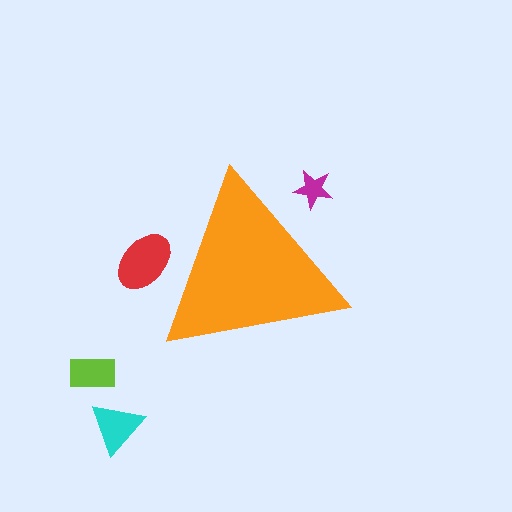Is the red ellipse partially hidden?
Yes, the red ellipse is partially hidden behind the orange triangle.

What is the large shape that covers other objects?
An orange triangle.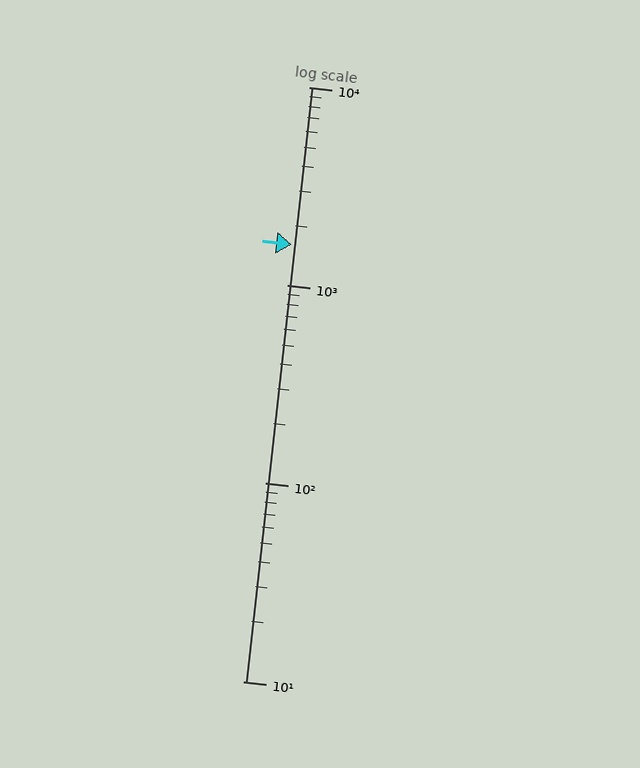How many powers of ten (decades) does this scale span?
The scale spans 3 decades, from 10 to 10000.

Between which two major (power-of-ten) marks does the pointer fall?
The pointer is between 1000 and 10000.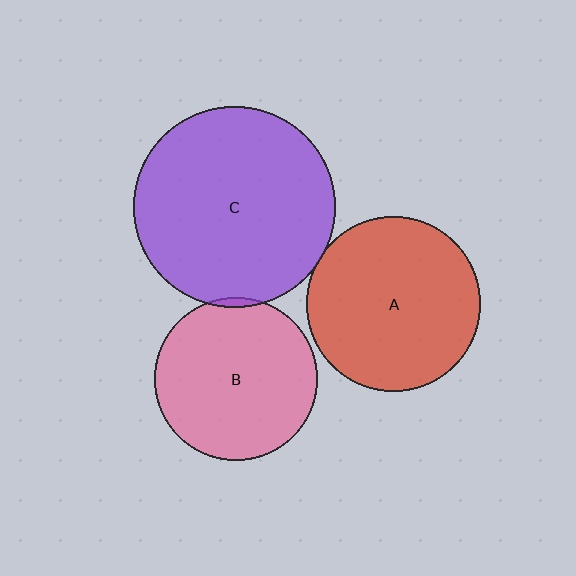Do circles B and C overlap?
Yes.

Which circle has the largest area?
Circle C (purple).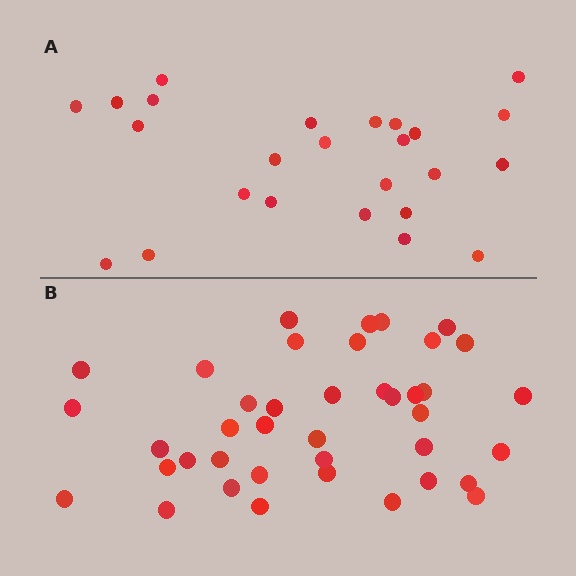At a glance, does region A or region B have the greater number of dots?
Region B (the bottom region) has more dots.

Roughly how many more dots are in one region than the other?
Region B has approximately 15 more dots than region A.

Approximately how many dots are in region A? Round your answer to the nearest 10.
About 20 dots. (The exact count is 25, which rounds to 20.)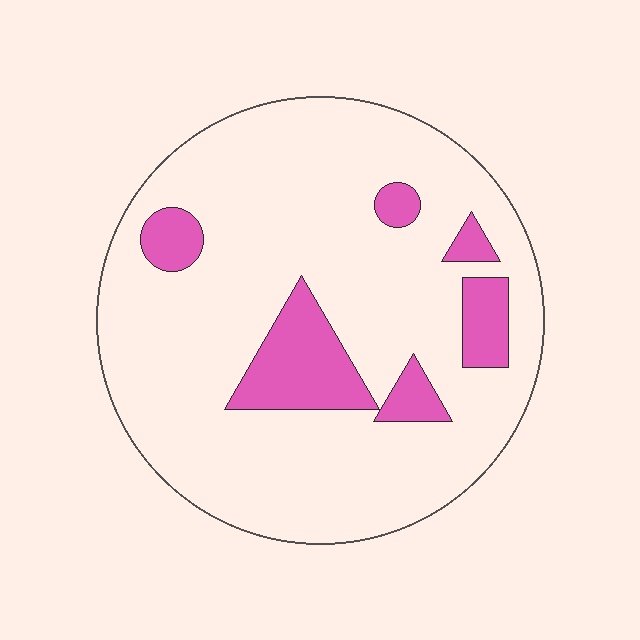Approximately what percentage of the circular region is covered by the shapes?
Approximately 15%.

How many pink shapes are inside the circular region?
6.